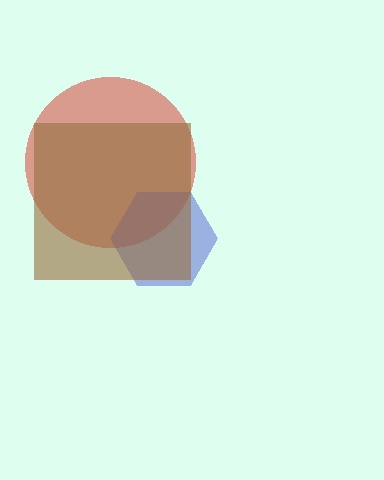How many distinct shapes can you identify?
There are 3 distinct shapes: a red circle, a blue hexagon, a brown square.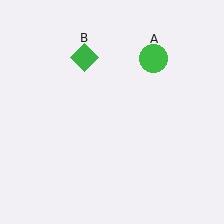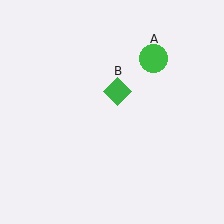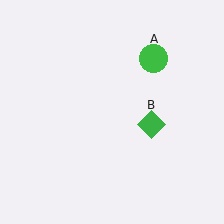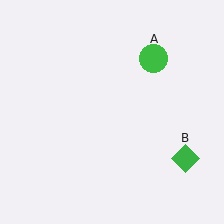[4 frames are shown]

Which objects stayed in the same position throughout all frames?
Green circle (object A) remained stationary.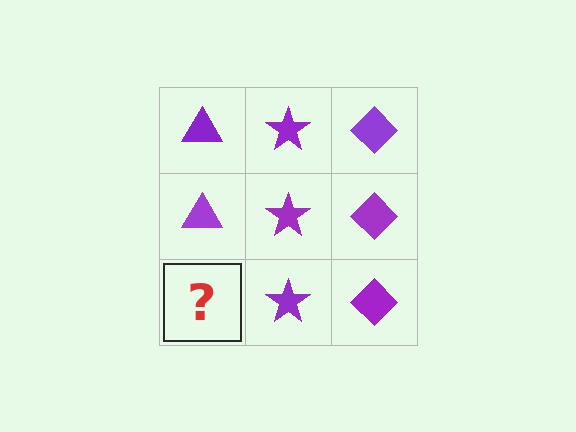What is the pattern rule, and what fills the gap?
The rule is that each column has a consistent shape. The gap should be filled with a purple triangle.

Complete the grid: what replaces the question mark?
The question mark should be replaced with a purple triangle.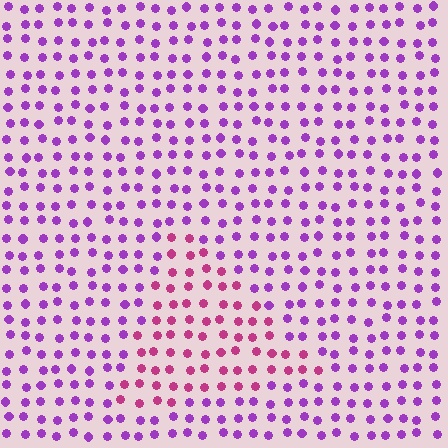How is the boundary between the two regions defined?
The boundary is defined purely by a slight shift in hue (about 41 degrees). Spacing, size, and orientation are identical on both sides.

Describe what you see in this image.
The image is filled with small purple elements in a uniform arrangement. A triangle-shaped region is visible where the elements are tinted to a slightly different hue, forming a subtle color boundary.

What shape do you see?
I see a triangle.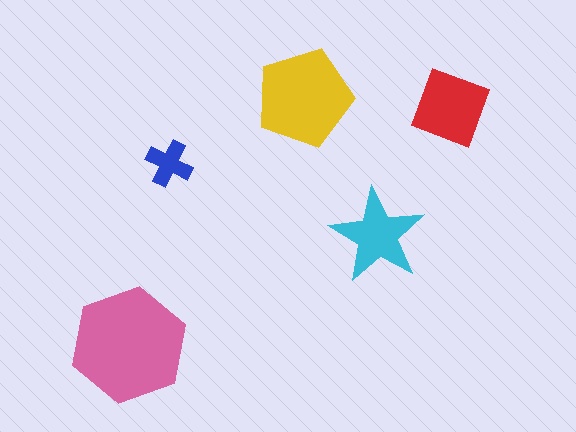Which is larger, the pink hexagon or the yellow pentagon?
The pink hexagon.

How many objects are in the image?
There are 5 objects in the image.